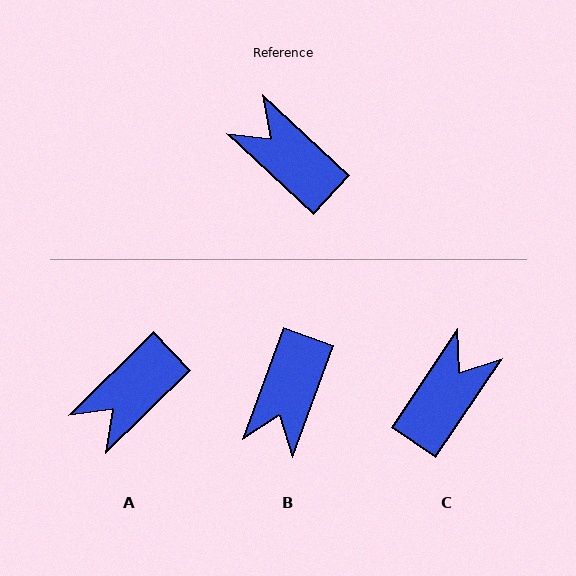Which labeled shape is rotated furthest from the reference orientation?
B, about 113 degrees away.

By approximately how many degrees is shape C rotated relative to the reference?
Approximately 81 degrees clockwise.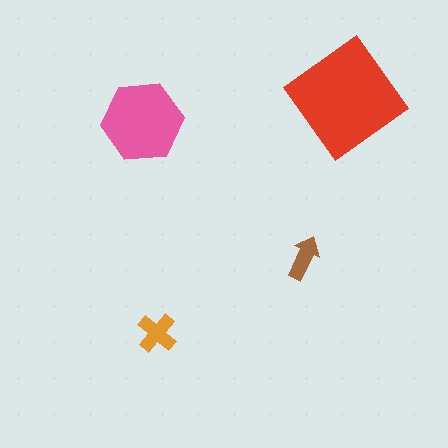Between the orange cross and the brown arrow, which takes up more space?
The orange cross.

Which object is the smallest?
The brown arrow.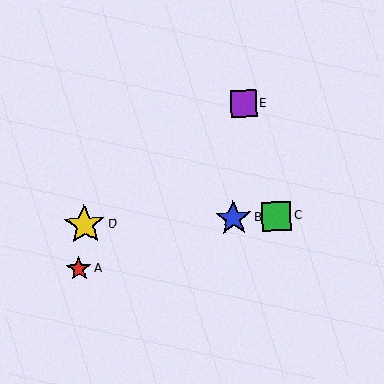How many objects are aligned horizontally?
3 objects (B, C, D) are aligned horizontally.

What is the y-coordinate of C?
Object C is at y≈216.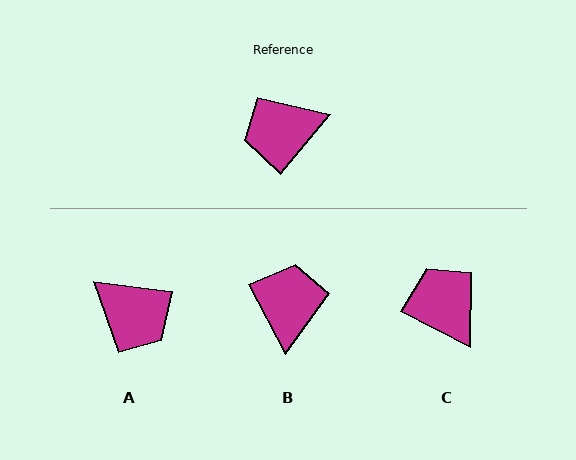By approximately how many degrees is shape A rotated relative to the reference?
Approximately 122 degrees counter-clockwise.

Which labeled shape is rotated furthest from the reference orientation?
A, about 122 degrees away.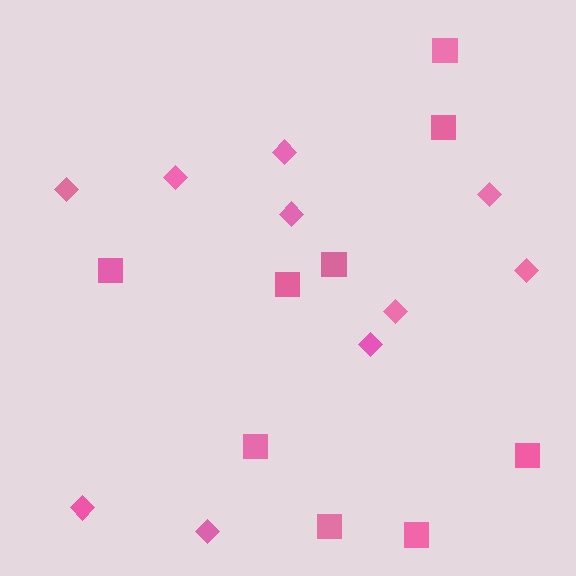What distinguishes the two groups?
There are 2 groups: one group of squares (9) and one group of diamonds (10).